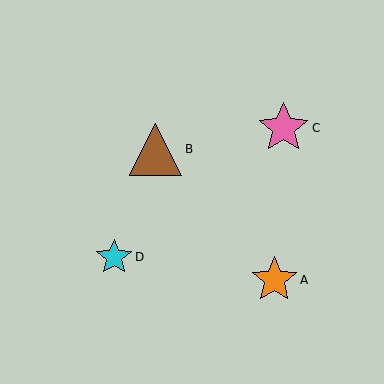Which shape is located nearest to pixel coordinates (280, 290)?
The orange star (labeled A) at (274, 280) is nearest to that location.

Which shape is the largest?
The brown triangle (labeled B) is the largest.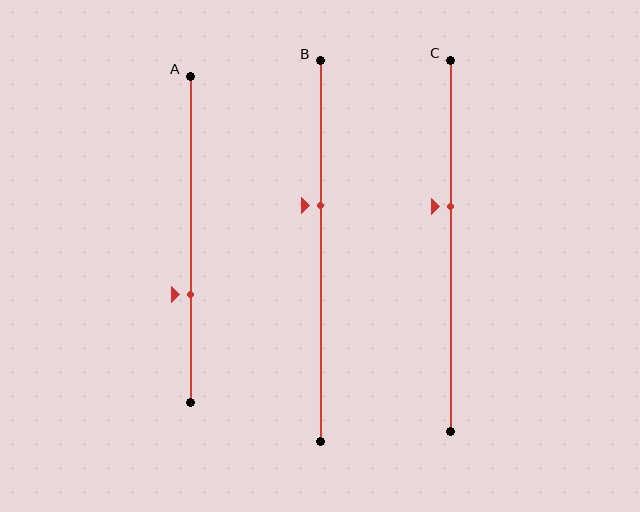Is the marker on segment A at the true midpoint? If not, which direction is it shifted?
No, the marker on segment A is shifted downward by about 17% of the segment length.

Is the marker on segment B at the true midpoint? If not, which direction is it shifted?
No, the marker on segment B is shifted upward by about 12% of the segment length.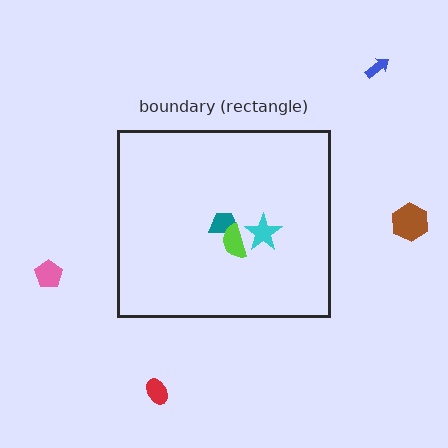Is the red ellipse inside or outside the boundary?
Outside.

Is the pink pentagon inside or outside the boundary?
Outside.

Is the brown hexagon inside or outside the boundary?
Outside.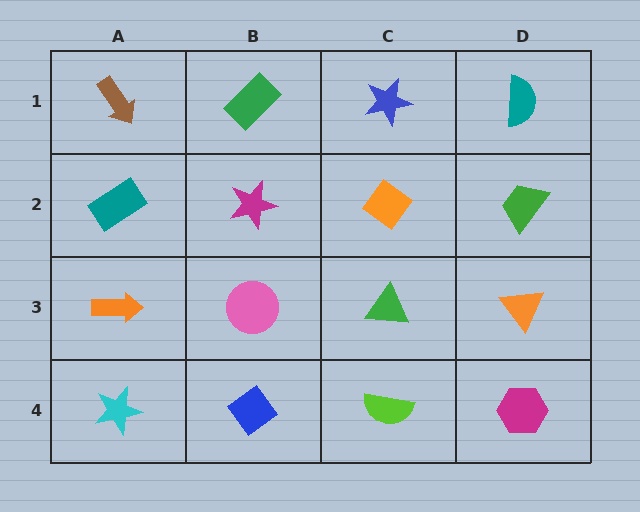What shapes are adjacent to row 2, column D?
A teal semicircle (row 1, column D), an orange triangle (row 3, column D), an orange diamond (row 2, column C).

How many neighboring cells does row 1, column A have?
2.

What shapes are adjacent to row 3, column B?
A magenta star (row 2, column B), a blue diamond (row 4, column B), an orange arrow (row 3, column A), a green triangle (row 3, column C).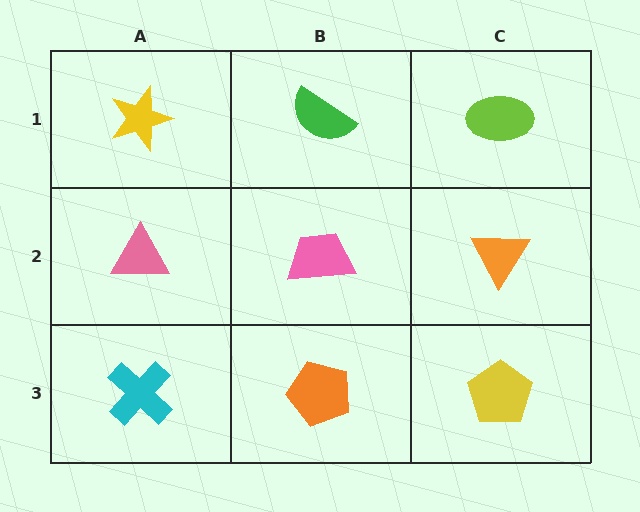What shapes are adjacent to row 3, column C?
An orange triangle (row 2, column C), an orange pentagon (row 3, column B).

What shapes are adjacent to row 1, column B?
A pink trapezoid (row 2, column B), a yellow star (row 1, column A), a lime ellipse (row 1, column C).